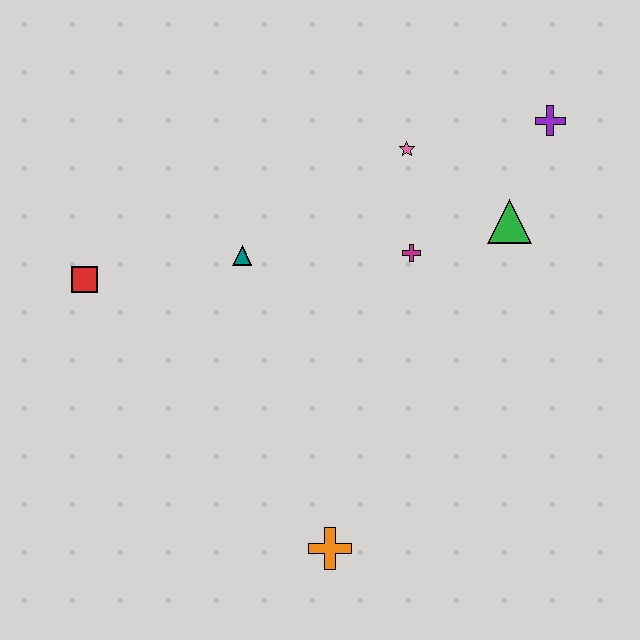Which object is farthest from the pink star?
The orange cross is farthest from the pink star.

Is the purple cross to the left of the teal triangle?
No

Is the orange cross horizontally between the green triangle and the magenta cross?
No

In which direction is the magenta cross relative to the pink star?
The magenta cross is below the pink star.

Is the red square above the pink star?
No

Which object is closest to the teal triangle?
The red square is closest to the teal triangle.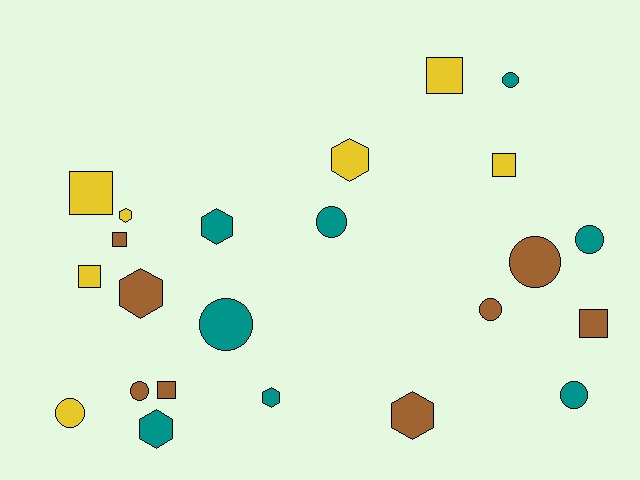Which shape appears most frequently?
Circle, with 9 objects.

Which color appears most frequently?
Brown, with 8 objects.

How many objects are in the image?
There are 23 objects.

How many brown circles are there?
There are 3 brown circles.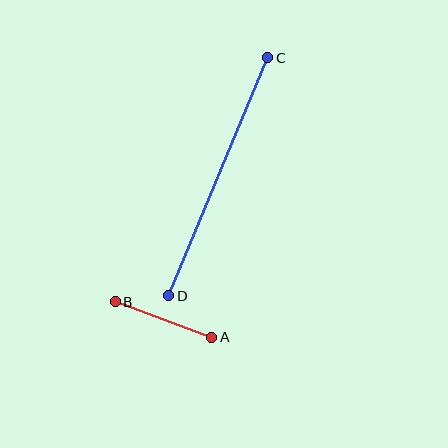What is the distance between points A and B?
The distance is approximately 103 pixels.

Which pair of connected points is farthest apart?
Points C and D are farthest apart.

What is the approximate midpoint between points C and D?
The midpoint is at approximately (218, 177) pixels.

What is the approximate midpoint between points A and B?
The midpoint is at approximately (163, 320) pixels.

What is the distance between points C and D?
The distance is approximately 258 pixels.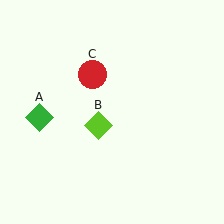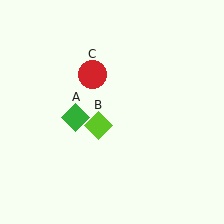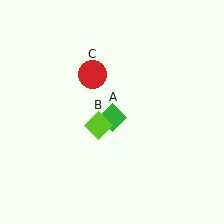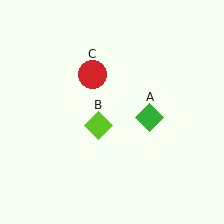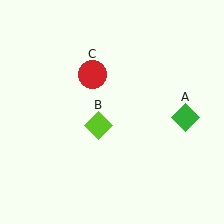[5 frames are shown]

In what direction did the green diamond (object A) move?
The green diamond (object A) moved right.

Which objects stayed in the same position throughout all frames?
Lime diamond (object B) and red circle (object C) remained stationary.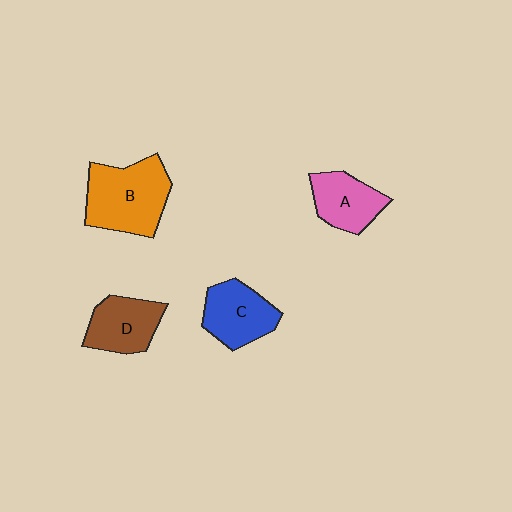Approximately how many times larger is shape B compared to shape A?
Approximately 1.6 times.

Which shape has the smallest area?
Shape A (pink).